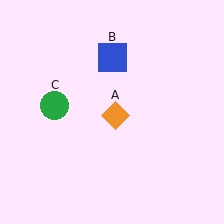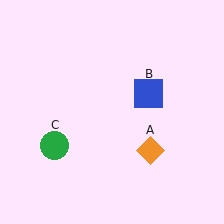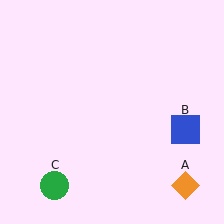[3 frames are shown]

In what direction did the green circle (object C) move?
The green circle (object C) moved down.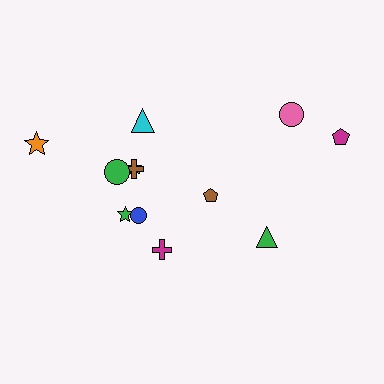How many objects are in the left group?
There are 8 objects.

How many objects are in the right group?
There are 4 objects.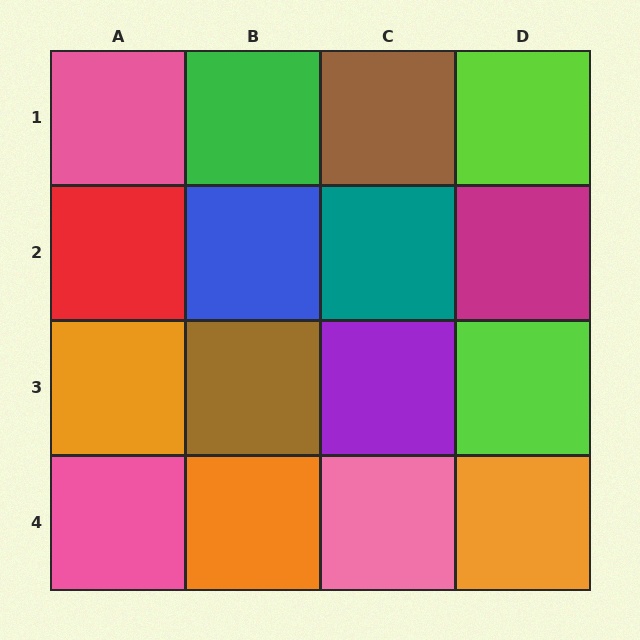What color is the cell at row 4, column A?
Pink.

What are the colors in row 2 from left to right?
Red, blue, teal, magenta.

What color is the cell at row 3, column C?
Purple.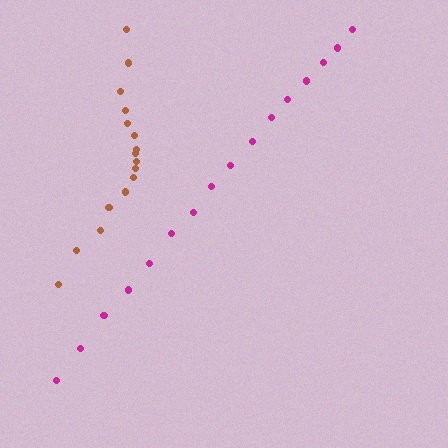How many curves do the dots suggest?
There are 2 distinct paths.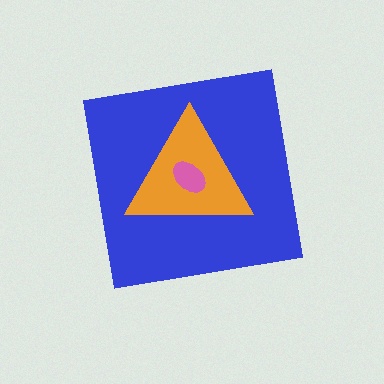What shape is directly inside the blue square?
The orange triangle.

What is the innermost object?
The pink ellipse.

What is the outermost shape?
The blue square.